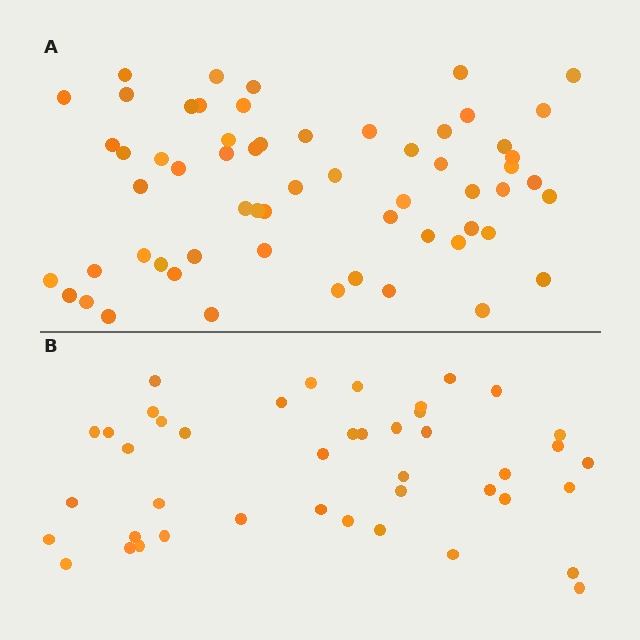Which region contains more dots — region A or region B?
Region A (the top region) has more dots.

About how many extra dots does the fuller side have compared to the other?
Region A has approximately 15 more dots than region B.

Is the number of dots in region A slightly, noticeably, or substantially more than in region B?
Region A has noticeably more, but not dramatically so. The ratio is roughly 1.4 to 1.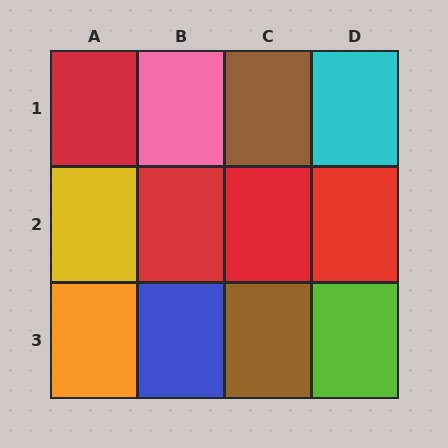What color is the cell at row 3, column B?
Blue.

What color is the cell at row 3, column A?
Orange.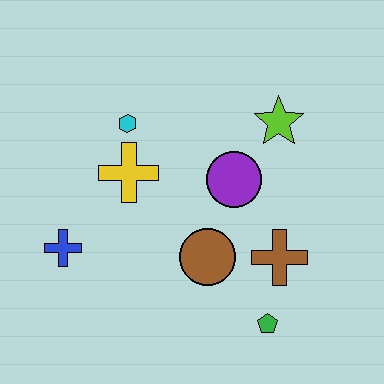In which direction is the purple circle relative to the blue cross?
The purple circle is to the right of the blue cross.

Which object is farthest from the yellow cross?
The green pentagon is farthest from the yellow cross.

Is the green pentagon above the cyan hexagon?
No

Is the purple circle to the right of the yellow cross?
Yes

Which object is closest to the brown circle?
The brown cross is closest to the brown circle.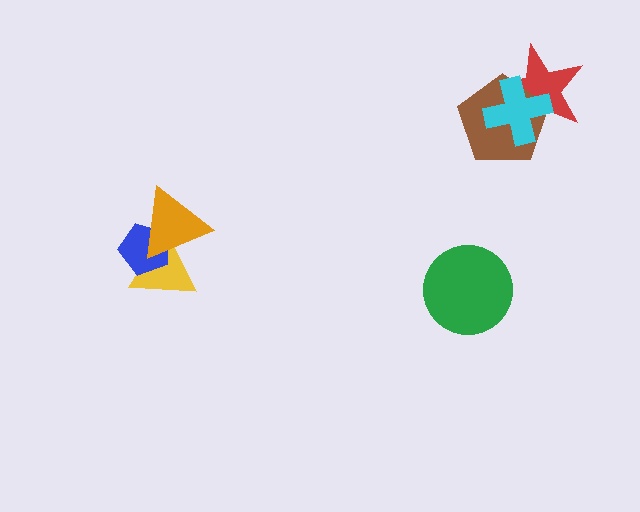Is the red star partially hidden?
Yes, it is partially covered by another shape.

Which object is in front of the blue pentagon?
The orange triangle is in front of the blue pentagon.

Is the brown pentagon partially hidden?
Yes, it is partially covered by another shape.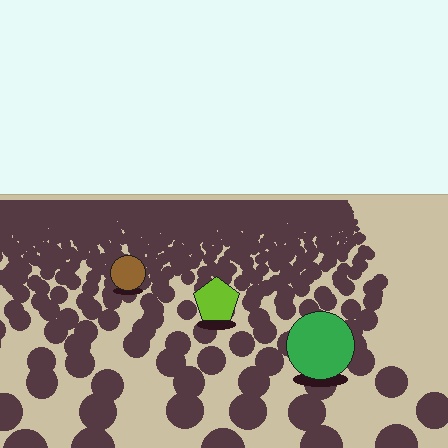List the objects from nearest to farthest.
From nearest to farthest: the green circle, the lime pentagon, the brown circle.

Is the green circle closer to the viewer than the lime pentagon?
Yes. The green circle is closer — you can tell from the texture gradient: the ground texture is coarser near it.